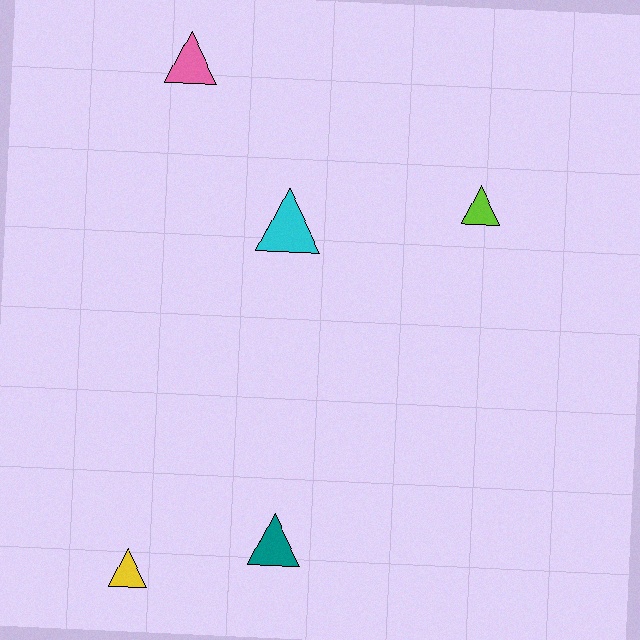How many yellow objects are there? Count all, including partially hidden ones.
There is 1 yellow object.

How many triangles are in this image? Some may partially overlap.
There are 5 triangles.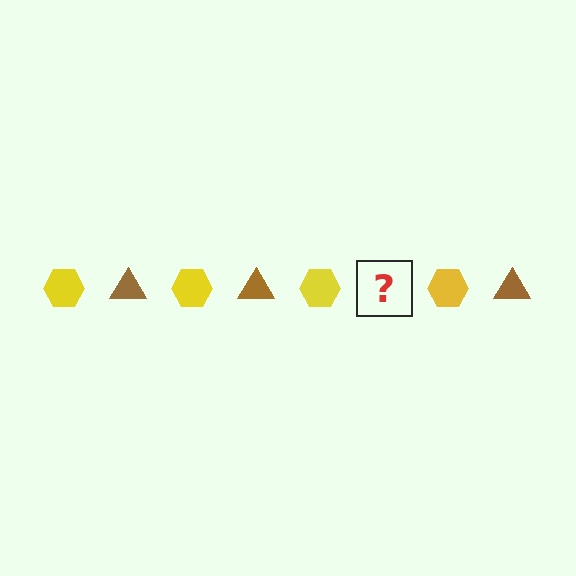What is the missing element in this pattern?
The missing element is a brown triangle.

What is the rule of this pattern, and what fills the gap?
The rule is that the pattern alternates between yellow hexagon and brown triangle. The gap should be filled with a brown triangle.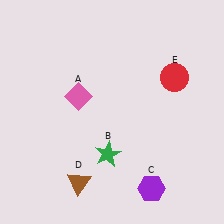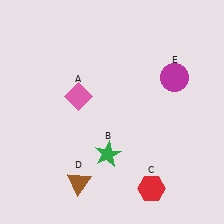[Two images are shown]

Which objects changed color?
C changed from purple to red. E changed from red to magenta.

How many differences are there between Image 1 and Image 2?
There are 2 differences between the two images.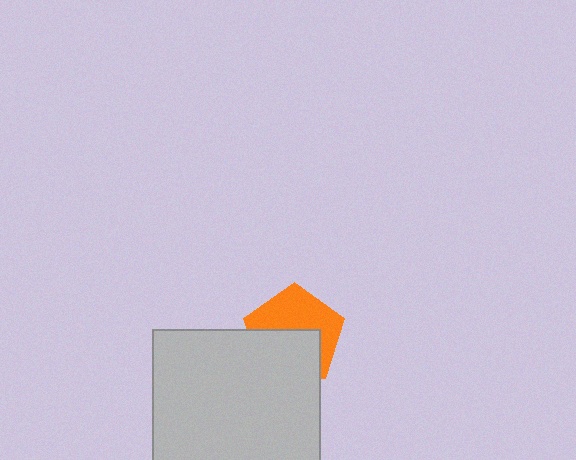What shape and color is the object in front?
The object in front is a light gray rectangle.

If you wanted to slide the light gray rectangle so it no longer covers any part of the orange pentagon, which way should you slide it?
Slide it down — that is the most direct way to separate the two shapes.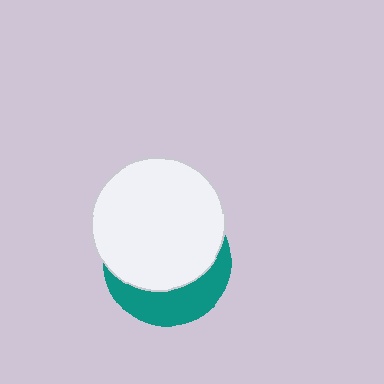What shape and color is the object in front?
The object in front is a white circle.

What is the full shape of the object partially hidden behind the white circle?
The partially hidden object is a teal circle.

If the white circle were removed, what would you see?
You would see the complete teal circle.